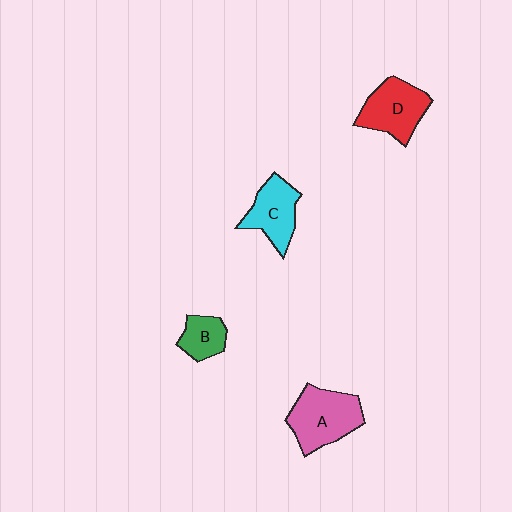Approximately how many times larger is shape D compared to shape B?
Approximately 1.8 times.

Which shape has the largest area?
Shape A (pink).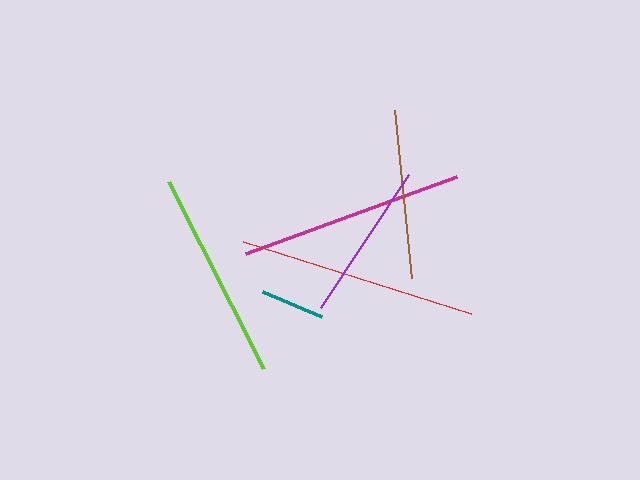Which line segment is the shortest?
The teal line is the shortest at approximately 64 pixels.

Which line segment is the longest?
The red line is the longest at approximately 239 pixels.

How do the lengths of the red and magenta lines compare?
The red and magenta lines are approximately the same length.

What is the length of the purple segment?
The purple segment is approximately 160 pixels long.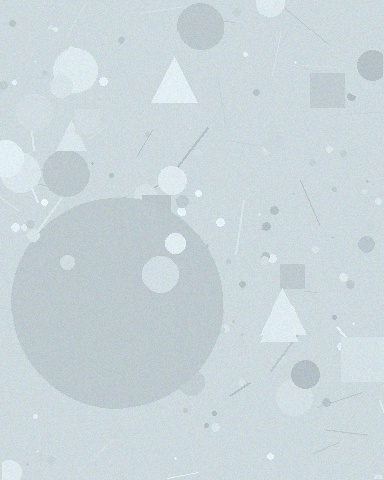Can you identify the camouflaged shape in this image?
The camouflaged shape is a circle.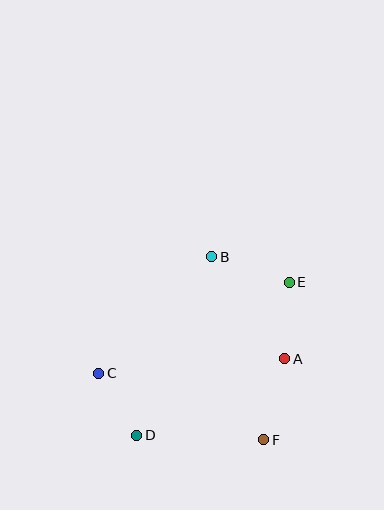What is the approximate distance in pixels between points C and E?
The distance between C and E is approximately 211 pixels.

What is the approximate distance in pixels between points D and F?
The distance between D and F is approximately 127 pixels.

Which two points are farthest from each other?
Points D and E are farthest from each other.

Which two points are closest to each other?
Points C and D are closest to each other.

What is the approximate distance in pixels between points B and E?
The distance between B and E is approximately 81 pixels.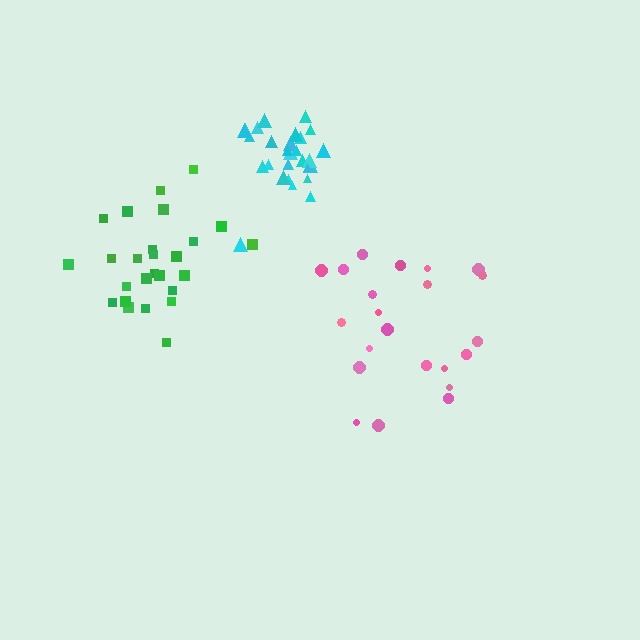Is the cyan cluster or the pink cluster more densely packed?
Cyan.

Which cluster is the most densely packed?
Cyan.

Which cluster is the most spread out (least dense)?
Pink.